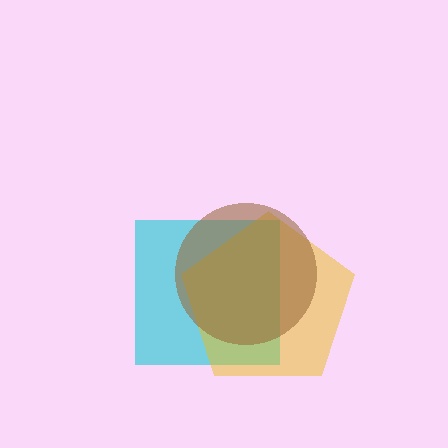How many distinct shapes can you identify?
There are 3 distinct shapes: a cyan square, a yellow pentagon, a brown circle.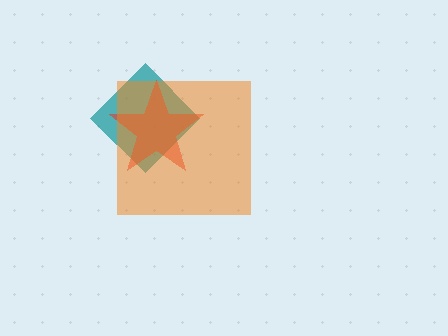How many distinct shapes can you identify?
There are 3 distinct shapes: a teal diamond, a red star, an orange square.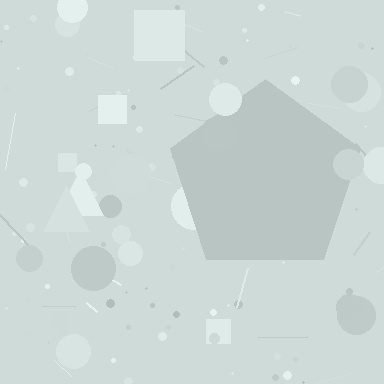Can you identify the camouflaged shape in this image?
The camouflaged shape is a pentagon.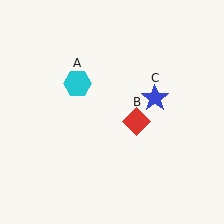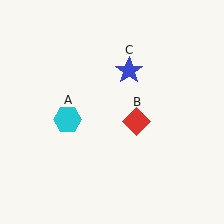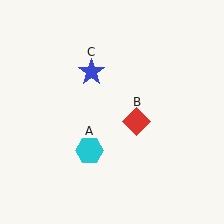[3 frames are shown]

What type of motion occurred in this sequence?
The cyan hexagon (object A), blue star (object C) rotated counterclockwise around the center of the scene.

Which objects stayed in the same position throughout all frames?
Red diamond (object B) remained stationary.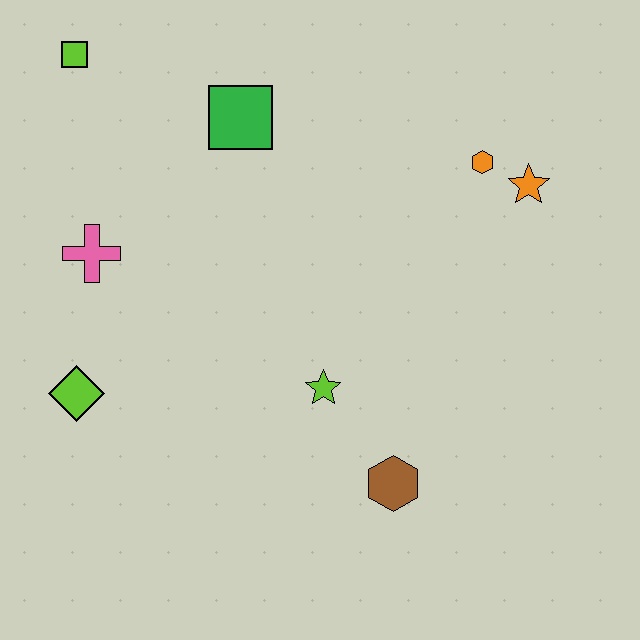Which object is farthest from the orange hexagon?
The lime diamond is farthest from the orange hexagon.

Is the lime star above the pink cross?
No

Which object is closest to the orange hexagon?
The orange star is closest to the orange hexagon.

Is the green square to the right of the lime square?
Yes